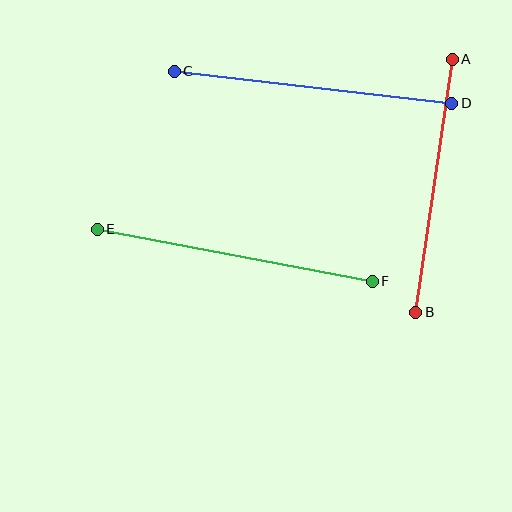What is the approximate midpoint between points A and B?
The midpoint is at approximately (434, 186) pixels.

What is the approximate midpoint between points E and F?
The midpoint is at approximately (235, 255) pixels.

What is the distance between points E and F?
The distance is approximately 280 pixels.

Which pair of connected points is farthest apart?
Points E and F are farthest apart.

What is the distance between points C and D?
The distance is approximately 279 pixels.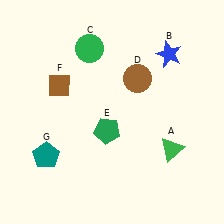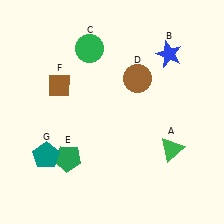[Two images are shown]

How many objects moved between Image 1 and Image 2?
1 object moved between the two images.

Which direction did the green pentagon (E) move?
The green pentagon (E) moved left.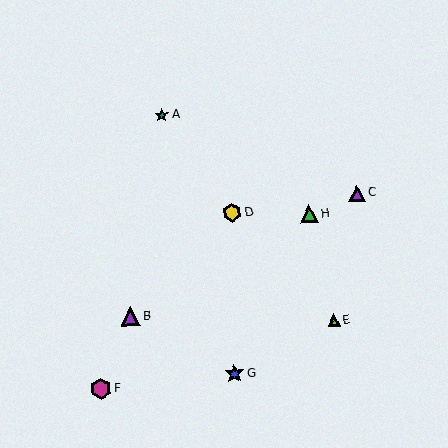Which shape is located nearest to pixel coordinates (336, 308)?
The lime triangle (labeled E) at (334, 320) is nearest to that location.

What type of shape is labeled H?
Shape H is a green triangle.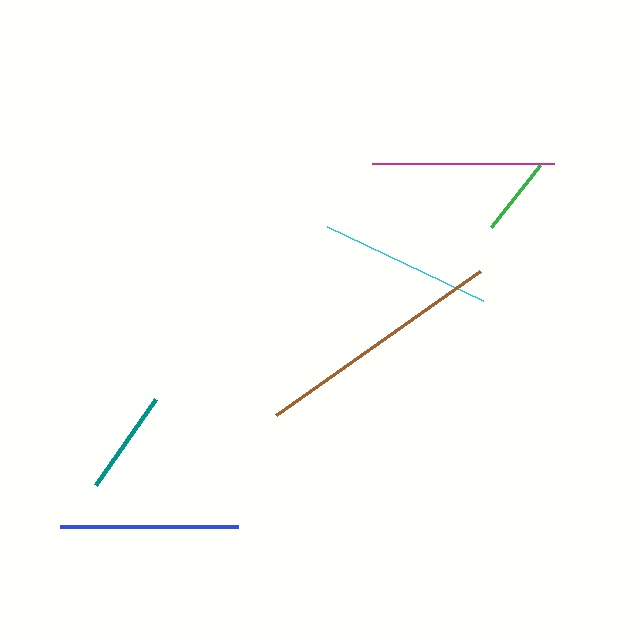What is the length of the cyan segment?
The cyan segment is approximately 173 pixels long.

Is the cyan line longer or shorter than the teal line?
The cyan line is longer than the teal line.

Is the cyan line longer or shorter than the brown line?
The brown line is longer than the cyan line.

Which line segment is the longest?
The brown line is the longest at approximately 249 pixels.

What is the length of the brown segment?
The brown segment is approximately 249 pixels long.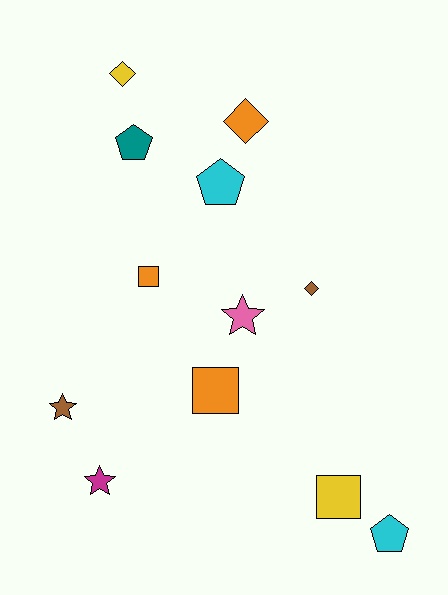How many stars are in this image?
There are 3 stars.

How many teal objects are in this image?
There is 1 teal object.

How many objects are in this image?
There are 12 objects.